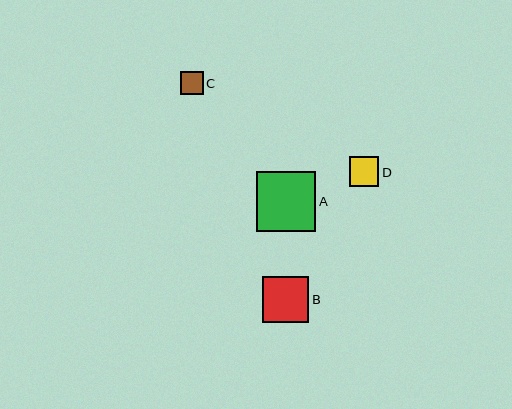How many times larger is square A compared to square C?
Square A is approximately 2.6 times the size of square C.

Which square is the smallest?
Square C is the smallest with a size of approximately 23 pixels.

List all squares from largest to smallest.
From largest to smallest: A, B, D, C.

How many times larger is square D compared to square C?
Square D is approximately 1.3 times the size of square C.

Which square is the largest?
Square A is the largest with a size of approximately 60 pixels.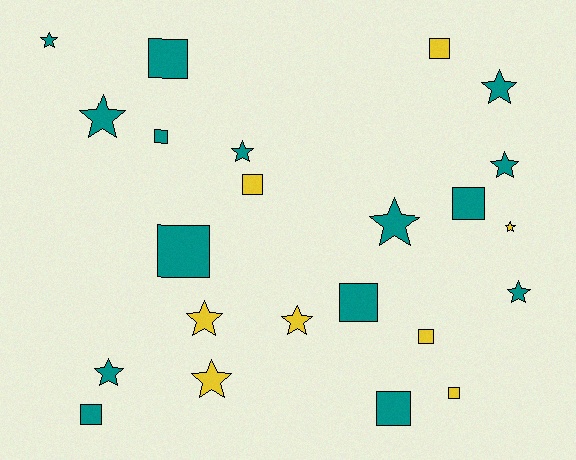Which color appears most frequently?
Teal, with 15 objects.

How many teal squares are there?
There are 7 teal squares.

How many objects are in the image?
There are 23 objects.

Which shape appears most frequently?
Star, with 12 objects.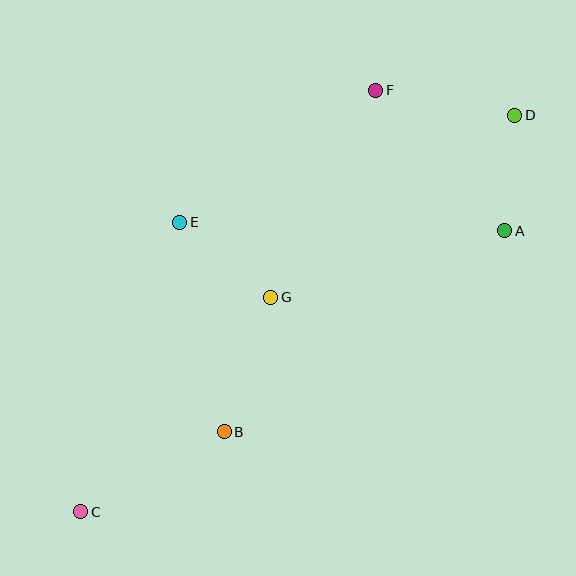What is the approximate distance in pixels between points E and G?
The distance between E and G is approximately 118 pixels.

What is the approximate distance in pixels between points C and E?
The distance between C and E is approximately 306 pixels.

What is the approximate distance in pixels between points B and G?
The distance between B and G is approximately 142 pixels.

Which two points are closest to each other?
Points A and D are closest to each other.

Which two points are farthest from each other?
Points C and D are farthest from each other.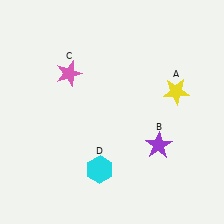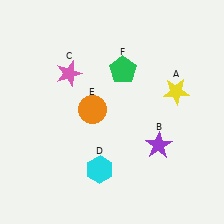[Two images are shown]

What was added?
An orange circle (E), a green pentagon (F) were added in Image 2.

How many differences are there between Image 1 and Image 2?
There are 2 differences between the two images.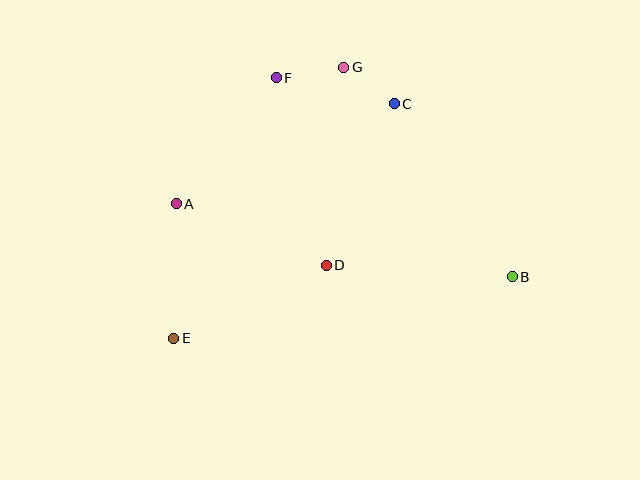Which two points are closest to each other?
Points C and G are closest to each other.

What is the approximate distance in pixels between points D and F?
The distance between D and F is approximately 194 pixels.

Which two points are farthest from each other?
Points B and E are farthest from each other.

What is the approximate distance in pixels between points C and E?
The distance between C and E is approximately 322 pixels.